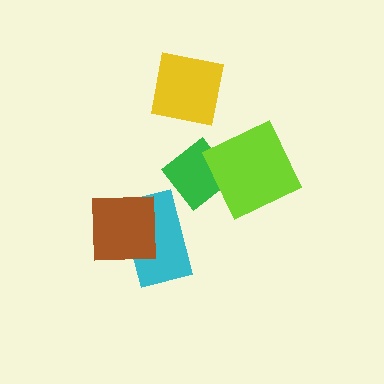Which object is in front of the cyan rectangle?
The brown square is in front of the cyan rectangle.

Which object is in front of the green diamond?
The lime square is in front of the green diamond.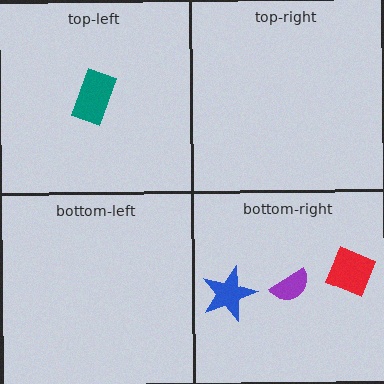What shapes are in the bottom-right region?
The red diamond, the purple semicircle, the blue star.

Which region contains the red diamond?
The bottom-right region.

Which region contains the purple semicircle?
The bottom-right region.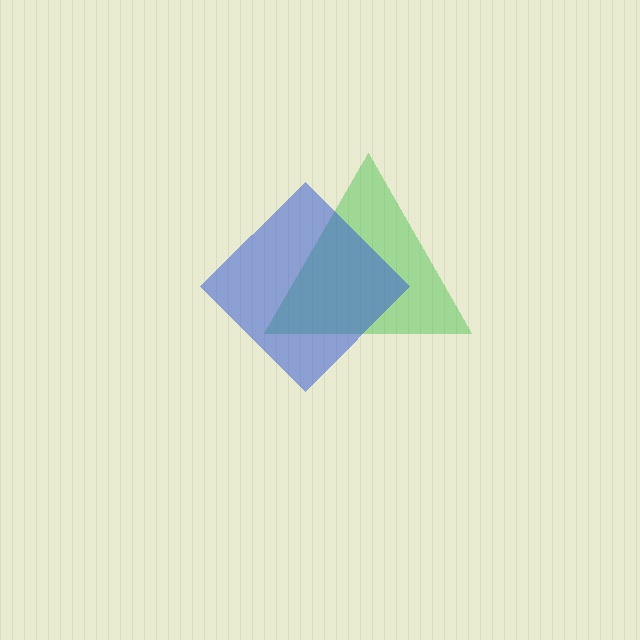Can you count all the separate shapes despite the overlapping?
Yes, there are 2 separate shapes.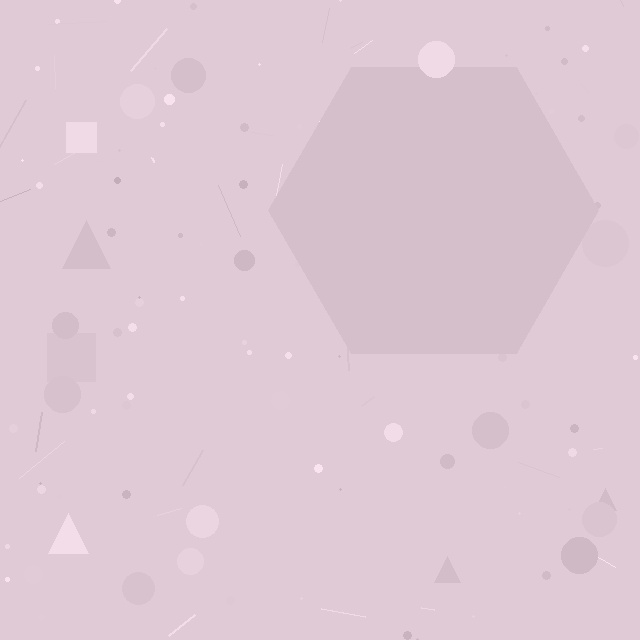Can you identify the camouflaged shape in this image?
The camouflaged shape is a hexagon.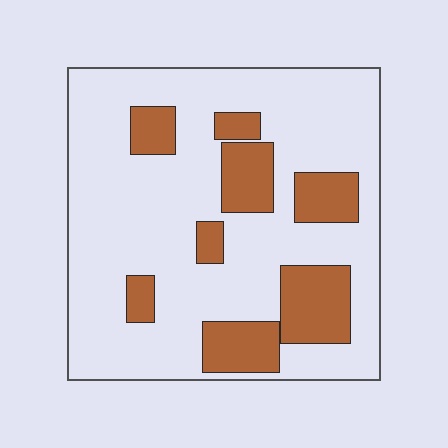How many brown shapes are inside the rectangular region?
8.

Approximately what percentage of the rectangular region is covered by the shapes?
Approximately 25%.